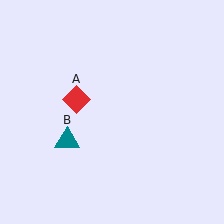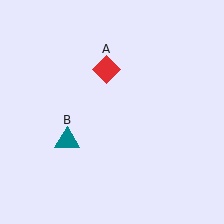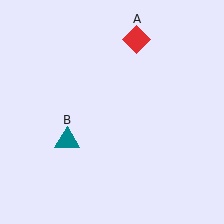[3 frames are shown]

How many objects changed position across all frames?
1 object changed position: red diamond (object A).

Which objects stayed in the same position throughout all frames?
Teal triangle (object B) remained stationary.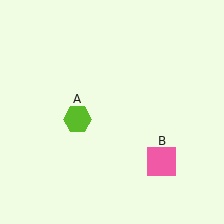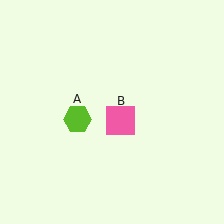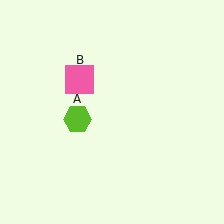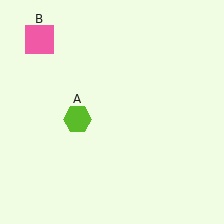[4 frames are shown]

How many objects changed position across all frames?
1 object changed position: pink square (object B).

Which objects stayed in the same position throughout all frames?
Lime hexagon (object A) remained stationary.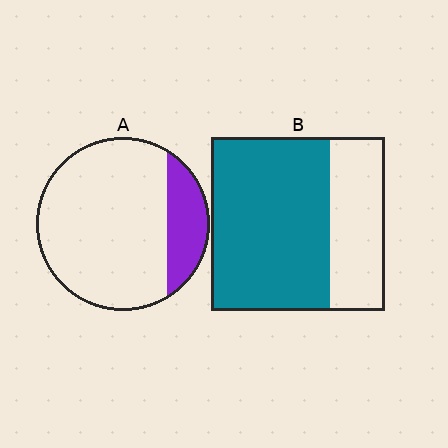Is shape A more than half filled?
No.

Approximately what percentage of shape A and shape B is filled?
A is approximately 20% and B is approximately 70%.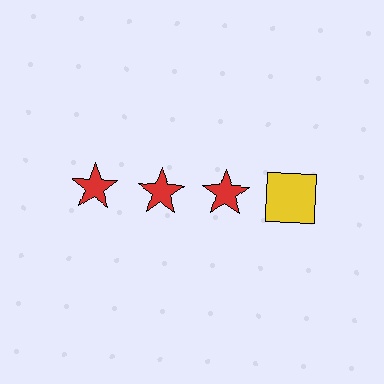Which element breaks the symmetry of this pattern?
The yellow square in the top row, second from right column breaks the symmetry. All other shapes are red stars.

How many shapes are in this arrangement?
There are 4 shapes arranged in a grid pattern.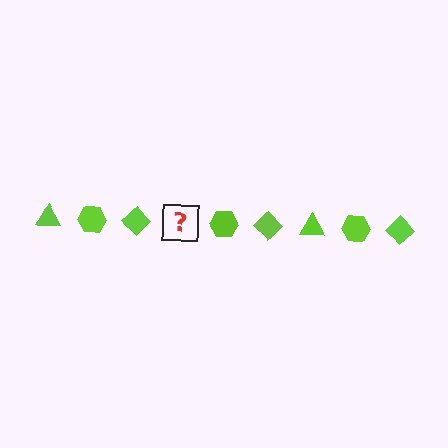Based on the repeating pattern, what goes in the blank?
The blank should be a lime triangle.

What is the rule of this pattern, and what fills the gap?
The rule is that the pattern cycles through triangle, hexagon, diamond shapes in lime. The gap should be filled with a lime triangle.